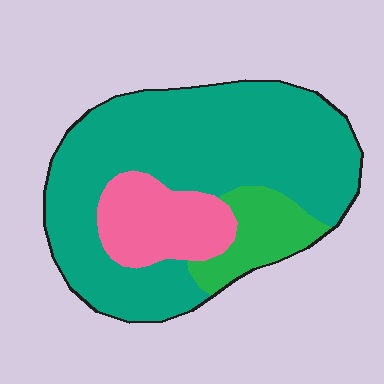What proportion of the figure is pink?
Pink covers about 15% of the figure.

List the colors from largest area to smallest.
From largest to smallest: teal, pink, green.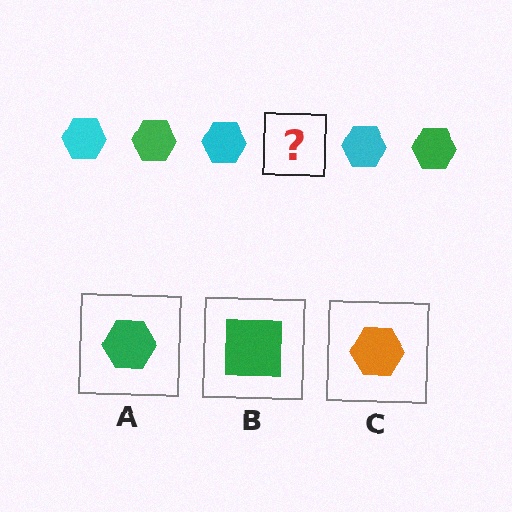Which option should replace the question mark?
Option A.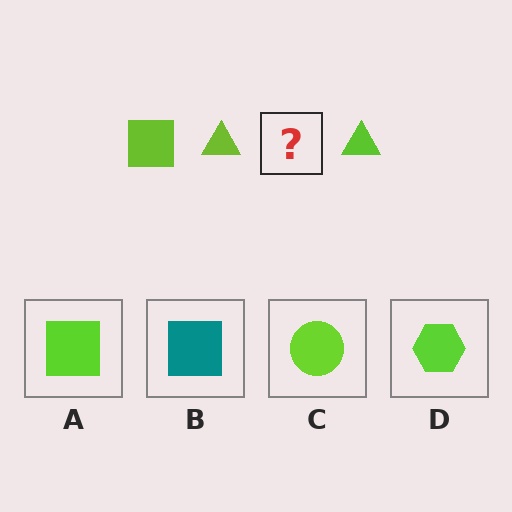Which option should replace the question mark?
Option A.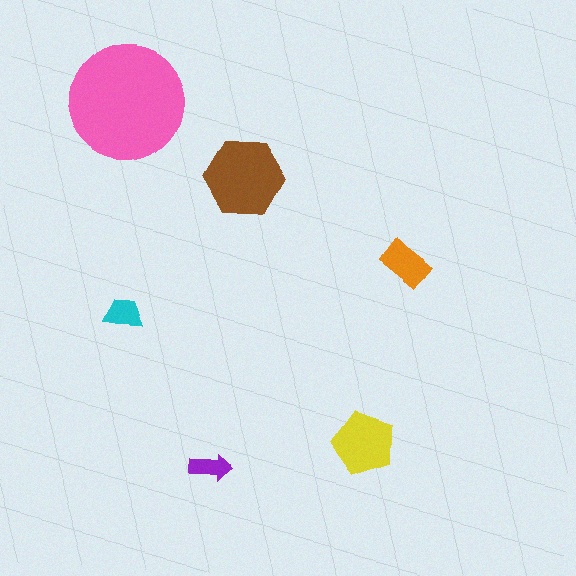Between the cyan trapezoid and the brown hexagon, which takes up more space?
The brown hexagon.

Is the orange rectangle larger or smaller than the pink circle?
Smaller.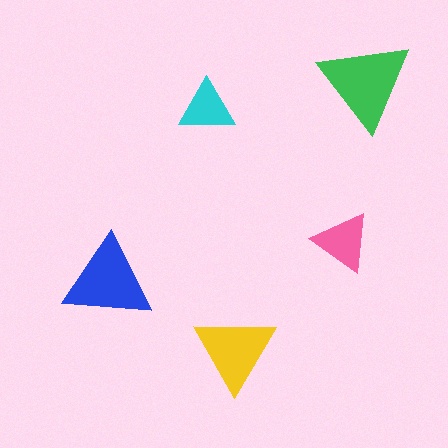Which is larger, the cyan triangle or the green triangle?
The green one.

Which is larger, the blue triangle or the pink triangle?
The blue one.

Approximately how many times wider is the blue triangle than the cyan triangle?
About 1.5 times wider.